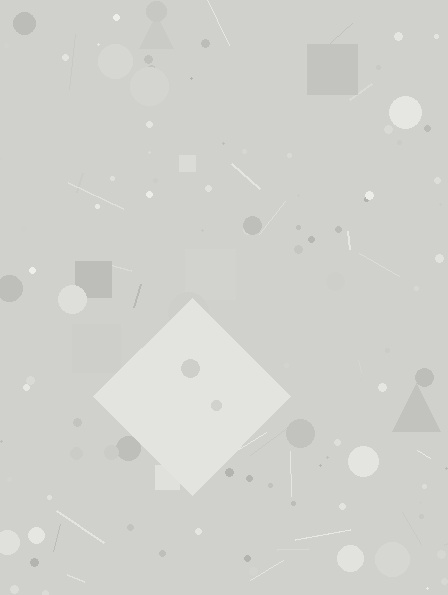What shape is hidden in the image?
A diamond is hidden in the image.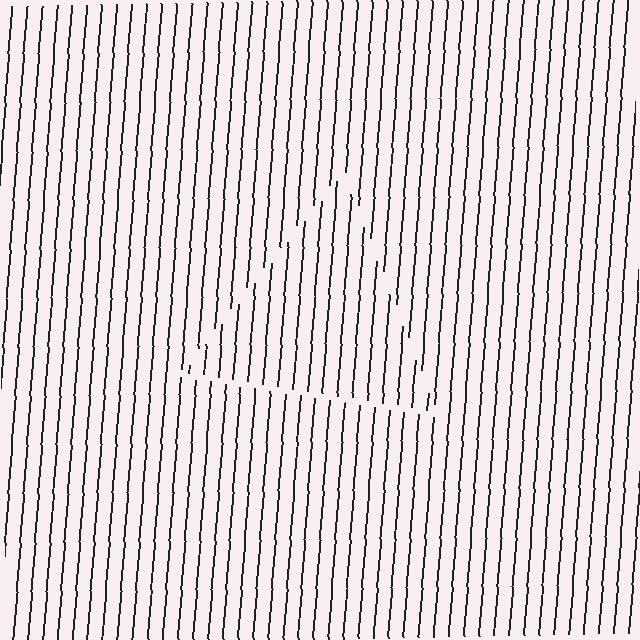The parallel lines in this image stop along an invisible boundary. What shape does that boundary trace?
An illusory triangle. The interior of the shape contains the same grating, shifted by half a period — the contour is defined by the phase discontinuity where line-ends from the inner and outer gratings abut.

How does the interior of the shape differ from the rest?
The interior of the shape contains the same grating, shifted by half a period — the contour is defined by the phase discontinuity where line-ends from the inner and outer gratings abut.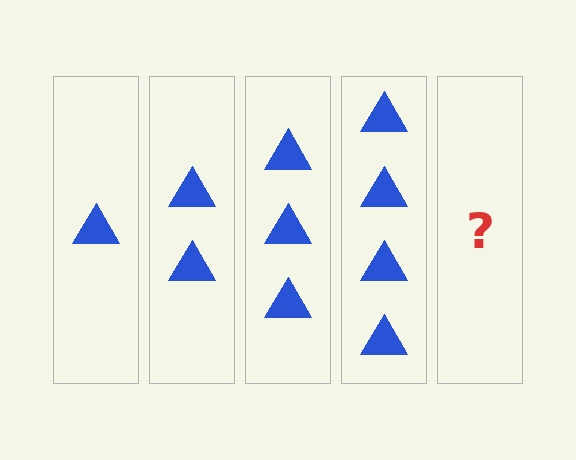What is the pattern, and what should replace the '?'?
The pattern is that each step adds one more triangle. The '?' should be 5 triangles.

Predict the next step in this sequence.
The next step is 5 triangles.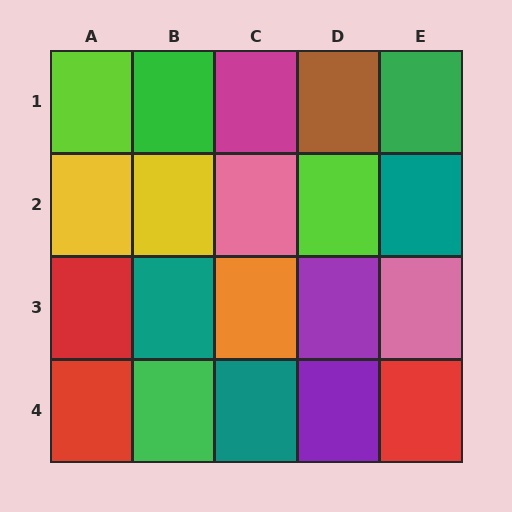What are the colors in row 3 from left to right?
Red, teal, orange, purple, pink.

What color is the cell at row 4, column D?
Purple.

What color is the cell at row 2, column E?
Teal.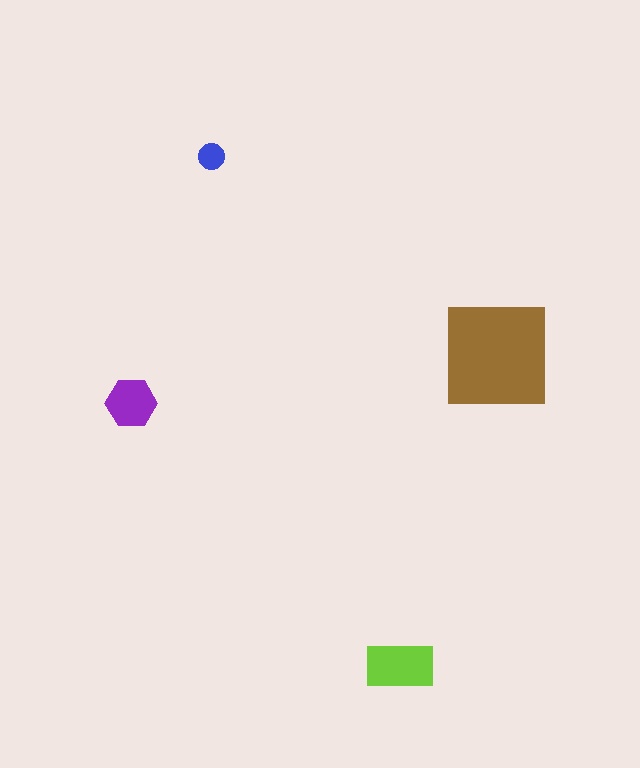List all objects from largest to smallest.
The brown square, the lime rectangle, the purple hexagon, the blue circle.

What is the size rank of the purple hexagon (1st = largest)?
3rd.